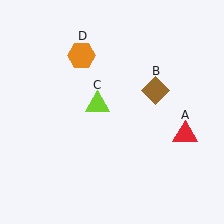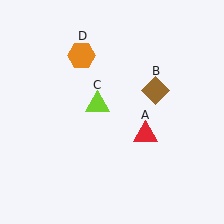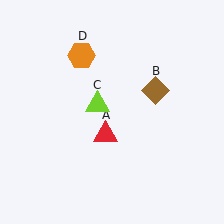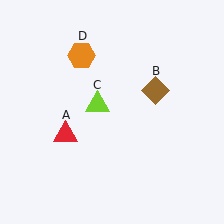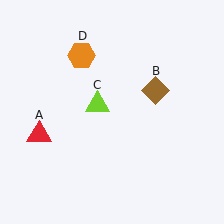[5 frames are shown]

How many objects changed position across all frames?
1 object changed position: red triangle (object A).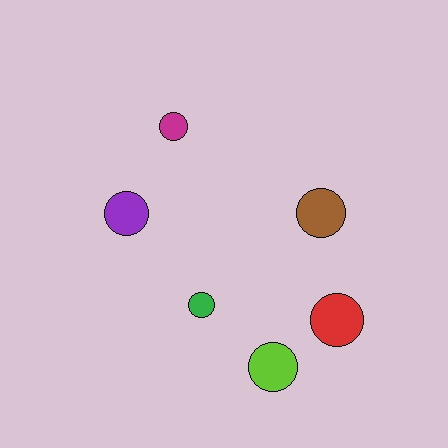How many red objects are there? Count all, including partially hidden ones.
There is 1 red object.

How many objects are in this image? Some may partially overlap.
There are 6 objects.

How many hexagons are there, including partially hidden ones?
There are no hexagons.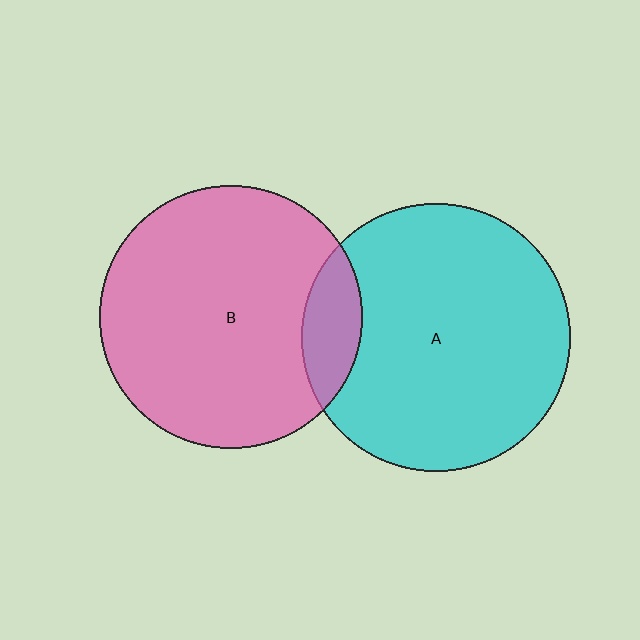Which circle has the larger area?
Circle A (cyan).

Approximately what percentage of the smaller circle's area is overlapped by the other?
Approximately 10%.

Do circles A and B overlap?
Yes.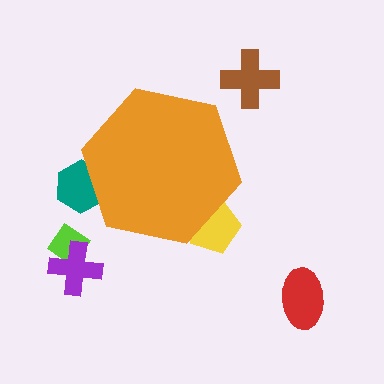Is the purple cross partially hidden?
No, the purple cross is fully visible.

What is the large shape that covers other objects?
An orange hexagon.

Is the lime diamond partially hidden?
No, the lime diamond is fully visible.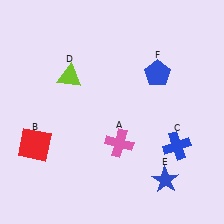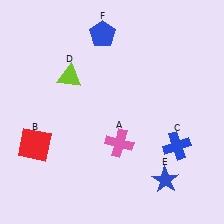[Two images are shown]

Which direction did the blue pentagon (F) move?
The blue pentagon (F) moved left.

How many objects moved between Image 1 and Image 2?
1 object moved between the two images.